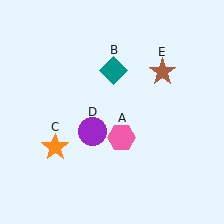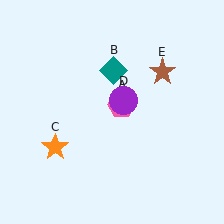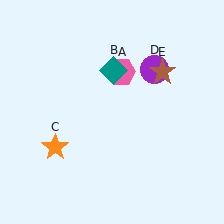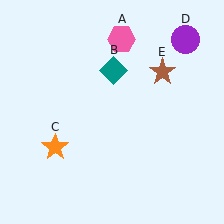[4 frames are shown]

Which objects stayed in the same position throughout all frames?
Teal diamond (object B) and orange star (object C) and brown star (object E) remained stationary.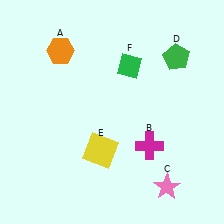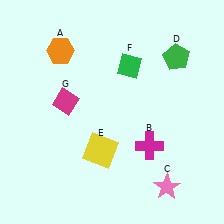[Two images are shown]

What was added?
A magenta diamond (G) was added in Image 2.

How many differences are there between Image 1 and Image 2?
There is 1 difference between the two images.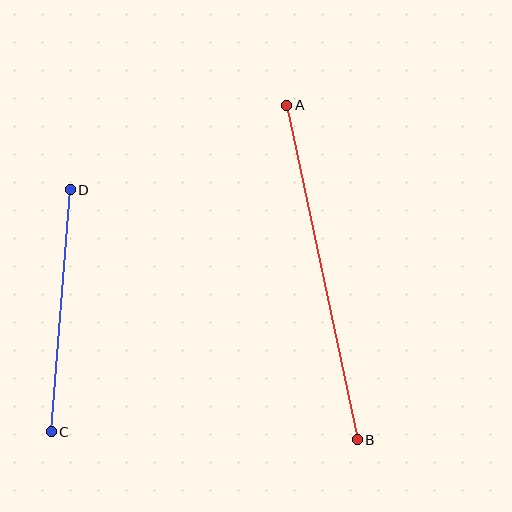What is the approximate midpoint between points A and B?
The midpoint is at approximately (322, 272) pixels.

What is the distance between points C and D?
The distance is approximately 243 pixels.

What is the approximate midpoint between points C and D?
The midpoint is at approximately (61, 311) pixels.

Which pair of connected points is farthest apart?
Points A and B are farthest apart.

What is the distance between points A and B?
The distance is approximately 342 pixels.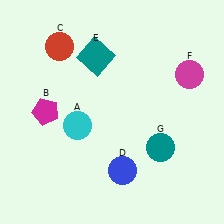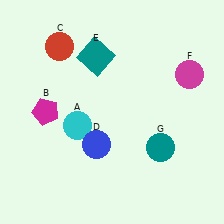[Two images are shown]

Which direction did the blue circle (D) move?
The blue circle (D) moved up.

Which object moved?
The blue circle (D) moved up.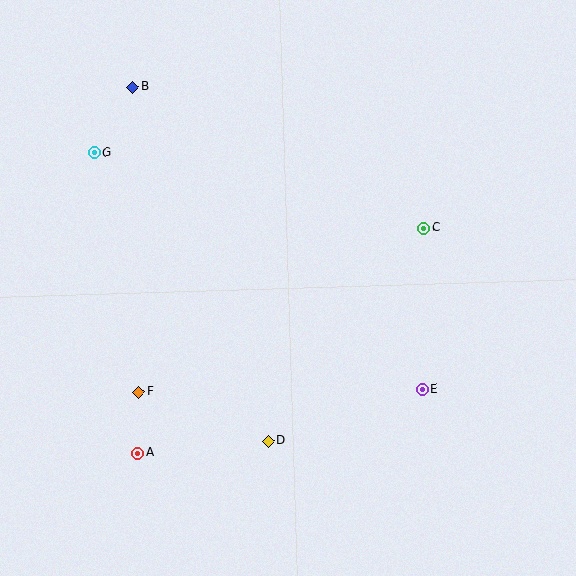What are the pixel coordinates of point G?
Point G is at (94, 152).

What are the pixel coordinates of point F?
Point F is at (139, 392).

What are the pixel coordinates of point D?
Point D is at (268, 441).